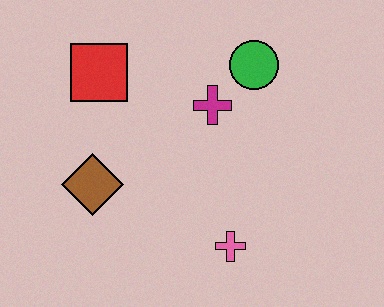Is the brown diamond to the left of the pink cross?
Yes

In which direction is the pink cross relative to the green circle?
The pink cross is below the green circle.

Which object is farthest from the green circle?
The brown diamond is farthest from the green circle.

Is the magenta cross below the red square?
Yes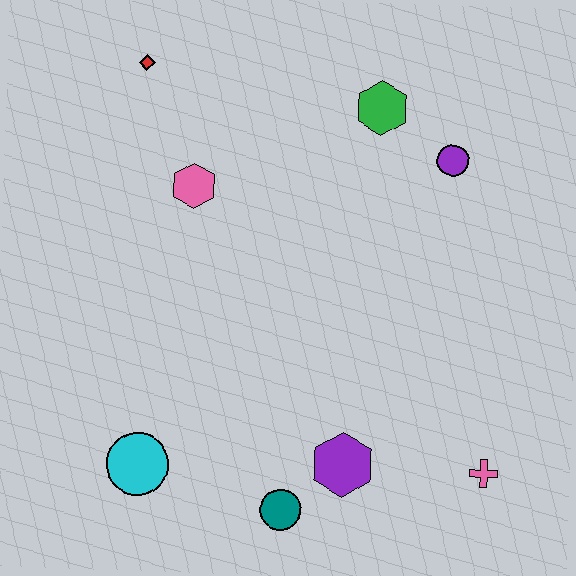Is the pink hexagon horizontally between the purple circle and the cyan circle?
Yes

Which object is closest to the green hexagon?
The purple circle is closest to the green hexagon.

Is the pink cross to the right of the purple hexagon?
Yes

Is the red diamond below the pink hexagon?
No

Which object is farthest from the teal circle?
The red diamond is farthest from the teal circle.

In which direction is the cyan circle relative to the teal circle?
The cyan circle is to the left of the teal circle.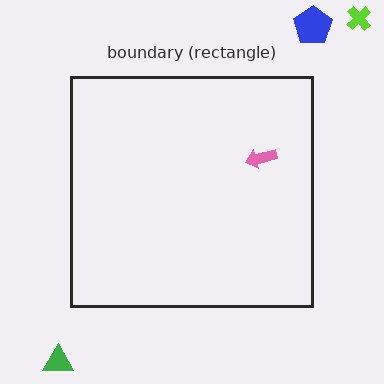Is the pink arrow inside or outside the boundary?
Inside.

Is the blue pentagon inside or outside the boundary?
Outside.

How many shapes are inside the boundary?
1 inside, 3 outside.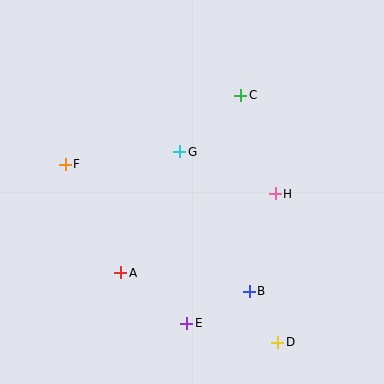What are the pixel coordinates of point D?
Point D is at (278, 342).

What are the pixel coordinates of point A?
Point A is at (121, 273).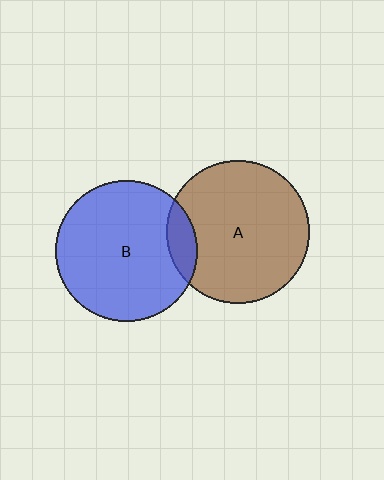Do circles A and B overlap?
Yes.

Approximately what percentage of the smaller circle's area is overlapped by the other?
Approximately 10%.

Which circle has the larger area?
Circle A (brown).